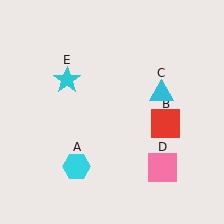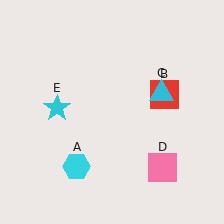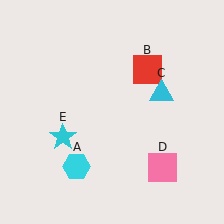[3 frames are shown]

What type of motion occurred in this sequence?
The red square (object B), cyan star (object E) rotated counterclockwise around the center of the scene.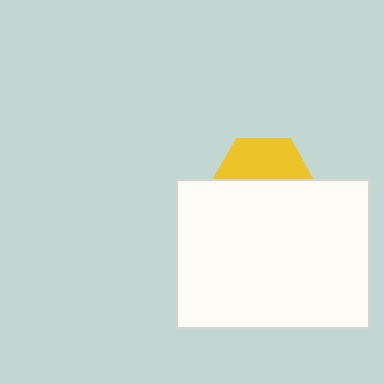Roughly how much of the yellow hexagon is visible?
A small part of it is visible (roughly 43%).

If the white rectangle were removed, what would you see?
You would see the complete yellow hexagon.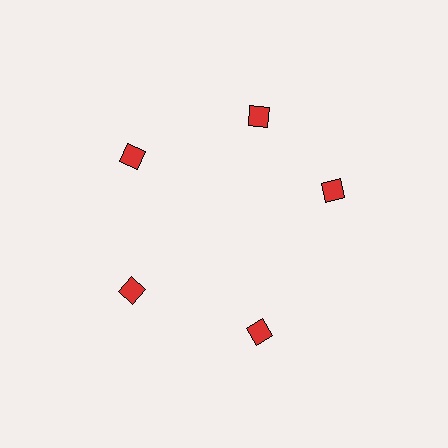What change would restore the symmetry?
The symmetry would be restored by rotating it back into even spacing with its neighbors so that all 5 diamonds sit at equal angles and equal distance from the center.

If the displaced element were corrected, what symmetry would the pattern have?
It would have 5-fold rotational symmetry — the pattern would map onto itself every 72 degrees.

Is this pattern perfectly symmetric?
No. The 5 red diamonds are arranged in a ring, but one element near the 3 o'clock position is rotated out of alignment along the ring, breaking the 5-fold rotational symmetry.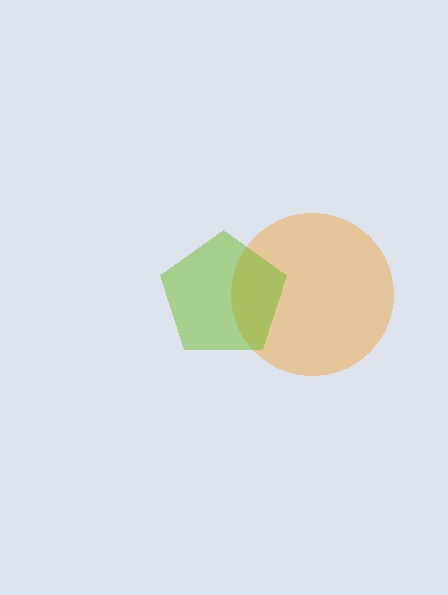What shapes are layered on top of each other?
The layered shapes are: an orange circle, a lime pentagon.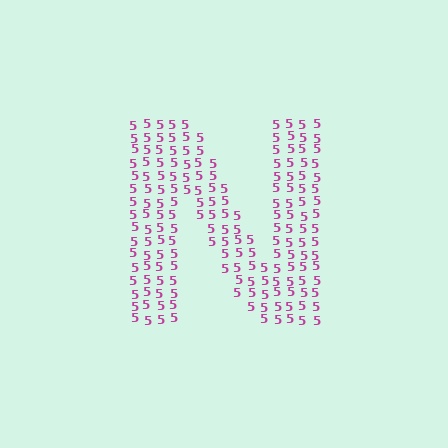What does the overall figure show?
The overall figure shows the letter N.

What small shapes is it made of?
It is made of small digit 5's.